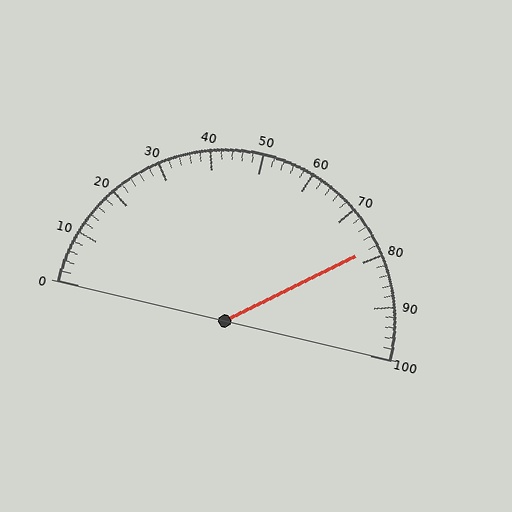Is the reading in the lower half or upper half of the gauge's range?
The reading is in the upper half of the range (0 to 100).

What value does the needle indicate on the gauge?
The needle indicates approximately 78.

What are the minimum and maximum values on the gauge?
The gauge ranges from 0 to 100.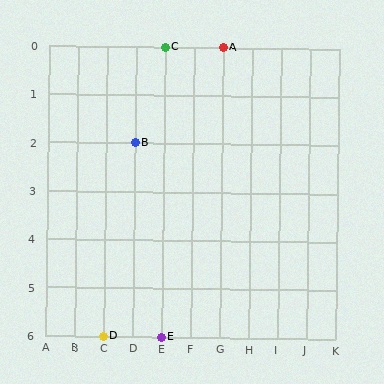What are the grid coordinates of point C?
Point C is at grid coordinates (E, 0).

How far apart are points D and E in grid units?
Points D and E are 2 columns apart.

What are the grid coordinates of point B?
Point B is at grid coordinates (D, 2).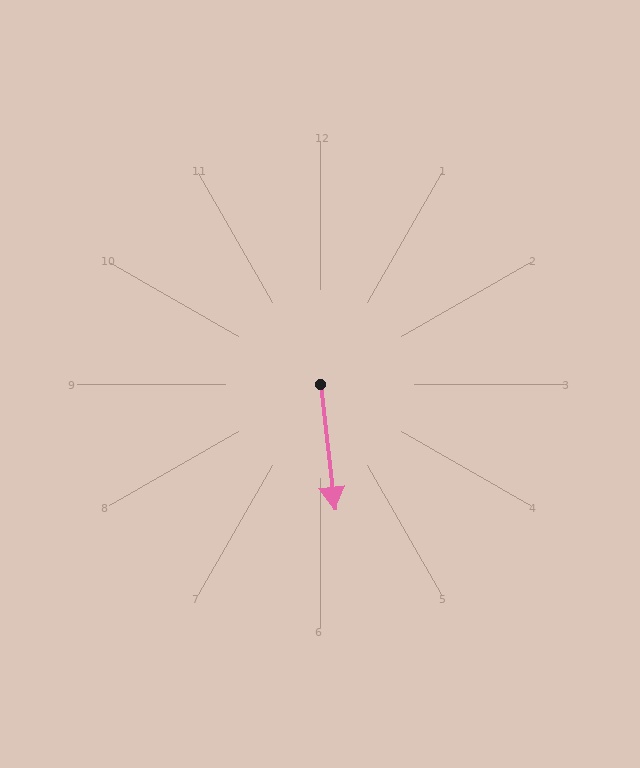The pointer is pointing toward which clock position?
Roughly 6 o'clock.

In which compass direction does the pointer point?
South.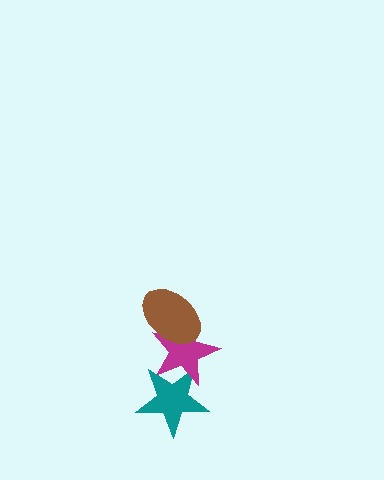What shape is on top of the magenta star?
The brown ellipse is on top of the magenta star.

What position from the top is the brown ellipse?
The brown ellipse is 1st from the top.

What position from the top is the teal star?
The teal star is 3rd from the top.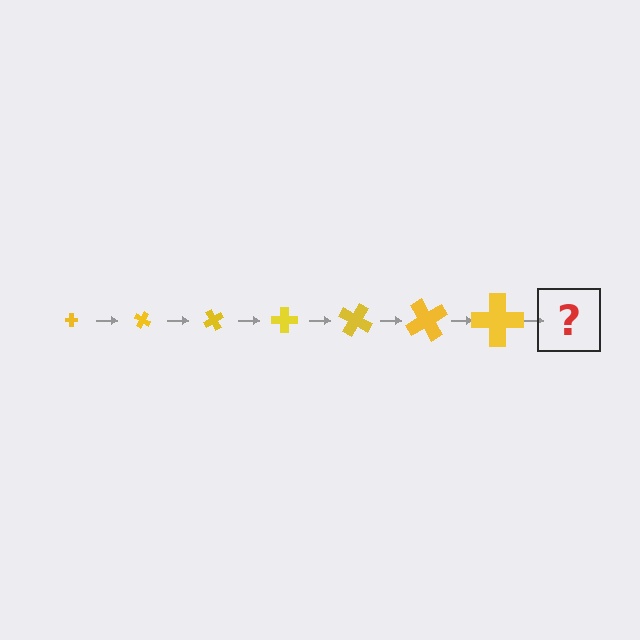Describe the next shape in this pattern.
It should be a cross, larger than the previous one and rotated 210 degrees from the start.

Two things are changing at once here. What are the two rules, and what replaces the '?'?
The two rules are that the cross grows larger each step and it rotates 30 degrees each step. The '?' should be a cross, larger than the previous one and rotated 210 degrees from the start.